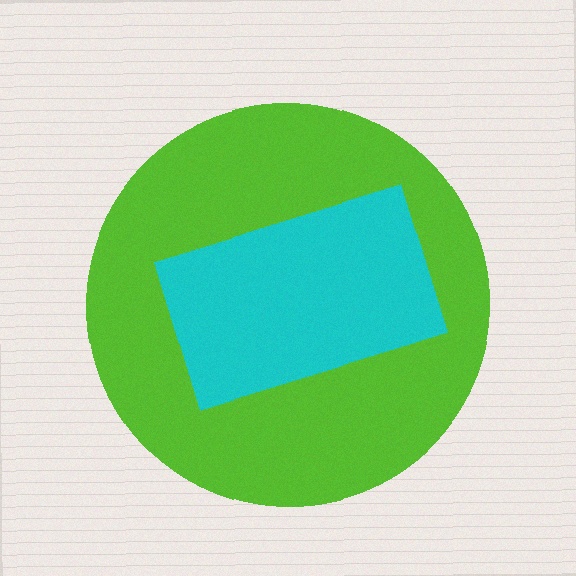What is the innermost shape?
The cyan rectangle.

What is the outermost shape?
The lime circle.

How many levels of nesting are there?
2.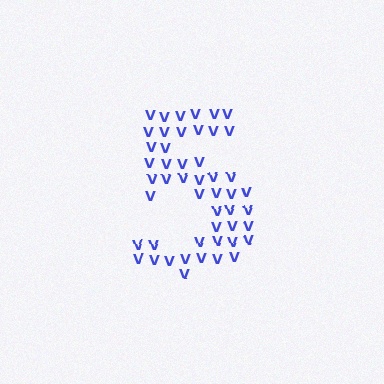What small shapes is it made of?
It is made of small letter V's.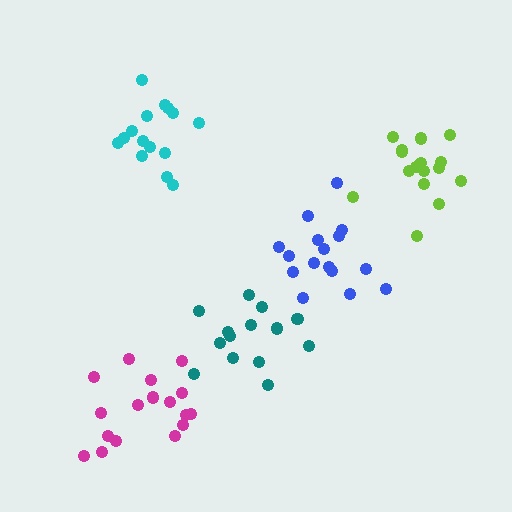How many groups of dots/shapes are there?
There are 5 groups.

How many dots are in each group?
Group 1: 15 dots, Group 2: 14 dots, Group 3: 16 dots, Group 4: 17 dots, Group 5: 17 dots (79 total).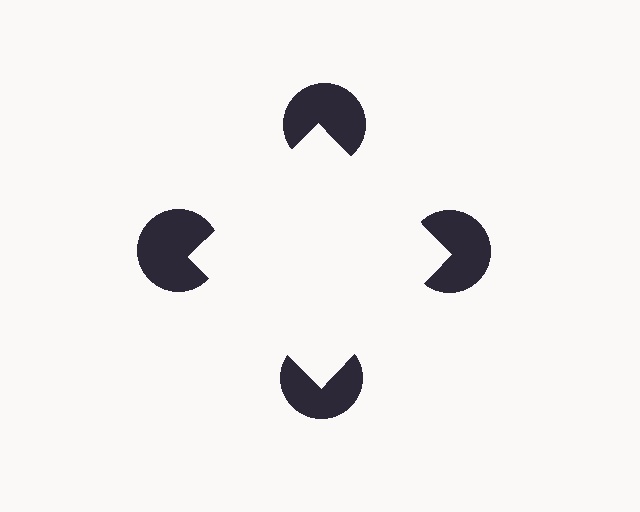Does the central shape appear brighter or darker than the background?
It typically appears slightly brighter than the background, even though no actual brightness change is drawn.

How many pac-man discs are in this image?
There are 4 — one at each vertex of the illusory square.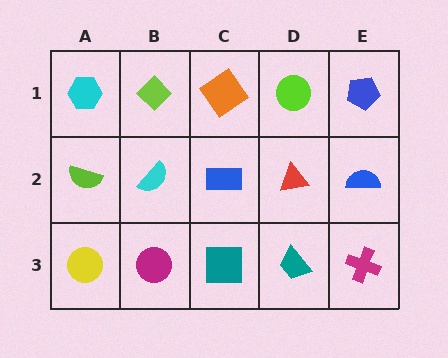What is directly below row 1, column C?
A blue rectangle.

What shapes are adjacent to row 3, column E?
A blue semicircle (row 2, column E), a teal trapezoid (row 3, column D).